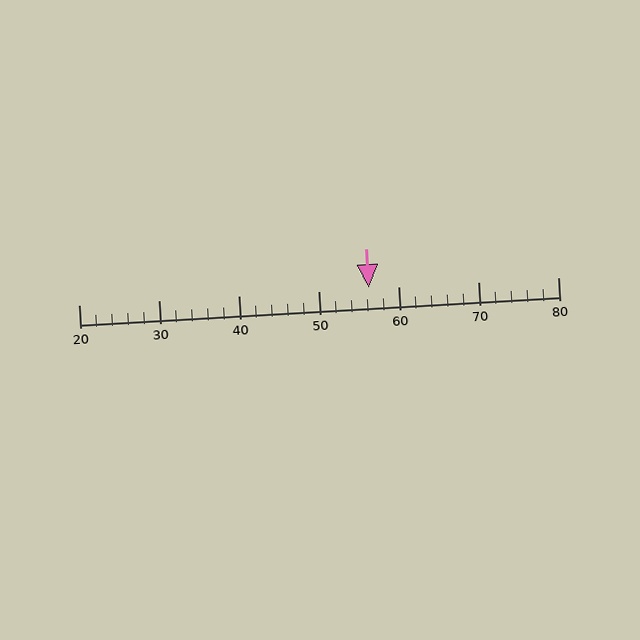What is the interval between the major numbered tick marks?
The major tick marks are spaced 10 units apart.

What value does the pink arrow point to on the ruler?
The pink arrow points to approximately 56.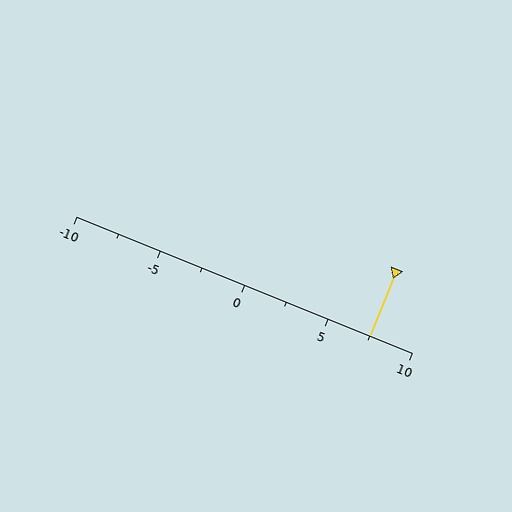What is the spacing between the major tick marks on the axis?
The major ticks are spaced 5 apart.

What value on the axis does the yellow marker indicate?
The marker indicates approximately 7.5.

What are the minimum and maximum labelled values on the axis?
The axis runs from -10 to 10.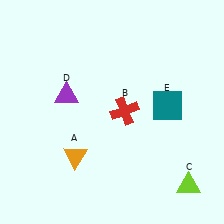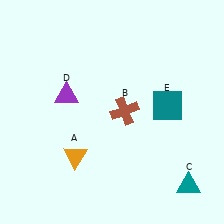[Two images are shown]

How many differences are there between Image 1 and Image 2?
There are 2 differences between the two images.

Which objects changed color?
B changed from red to brown. C changed from lime to teal.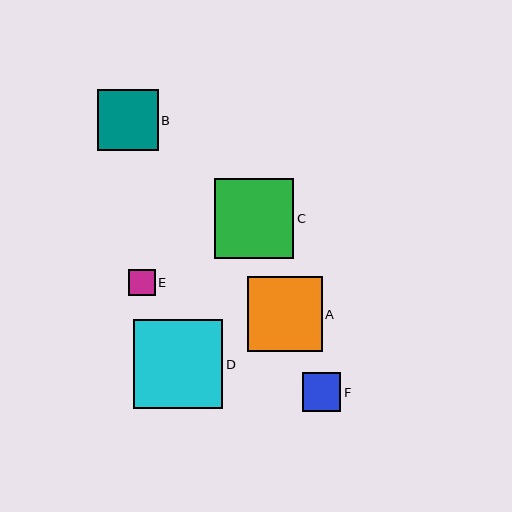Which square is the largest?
Square D is the largest with a size of approximately 89 pixels.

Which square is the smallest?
Square E is the smallest with a size of approximately 27 pixels.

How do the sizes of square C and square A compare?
Square C and square A are approximately the same size.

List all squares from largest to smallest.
From largest to smallest: D, C, A, B, F, E.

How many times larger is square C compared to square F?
Square C is approximately 2.1 times the size of square F.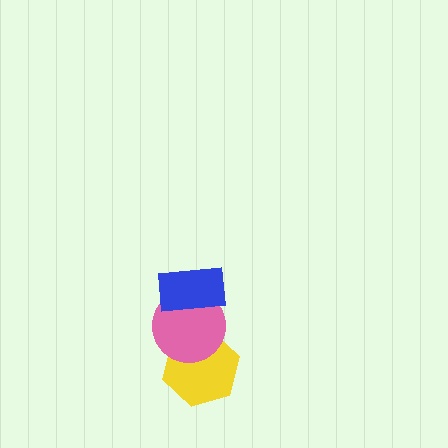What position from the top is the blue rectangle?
The blue rectangle is 1st from the top.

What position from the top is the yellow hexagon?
The yellow hexagon is 3rd from the top.